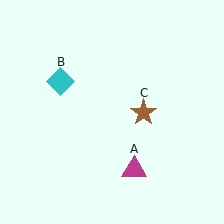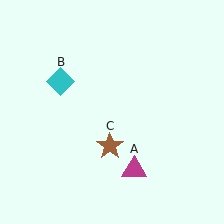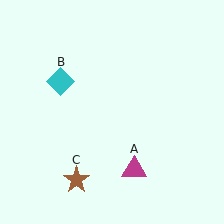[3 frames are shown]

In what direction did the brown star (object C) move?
The brown star (object C) moved down and to the left.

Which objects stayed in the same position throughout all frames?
Magenta triangle (object A) and cyan diamond (object B) remained stationary.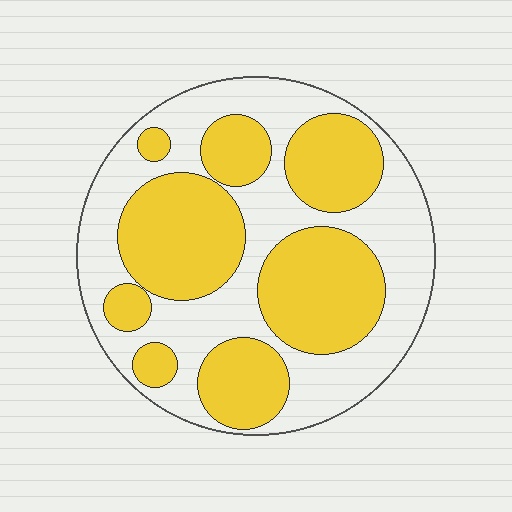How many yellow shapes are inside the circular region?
8.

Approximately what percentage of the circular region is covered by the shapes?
Approximately 50%.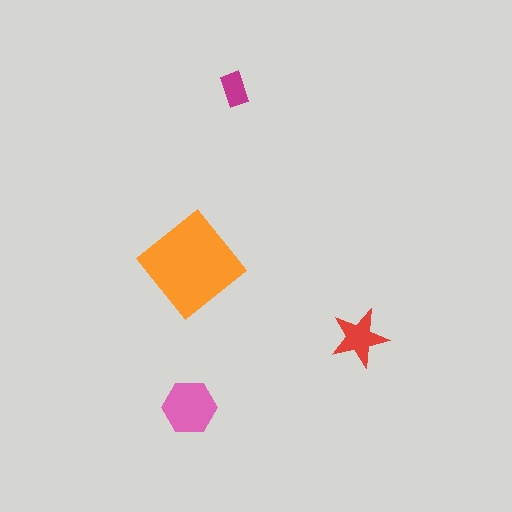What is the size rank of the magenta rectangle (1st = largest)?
4th.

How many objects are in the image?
There are 4 objects in the image.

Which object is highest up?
The magenta rectangle is topmost.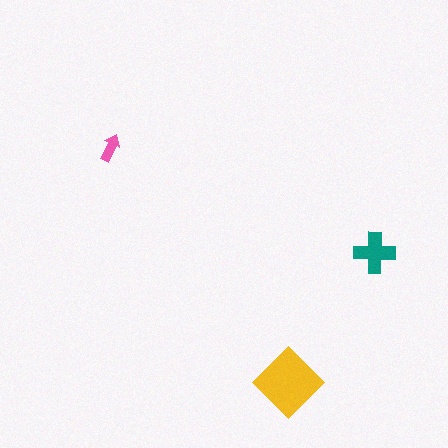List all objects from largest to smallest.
The yellow diamond, the teal cross, the pink arrow.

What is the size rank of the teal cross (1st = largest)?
2nd.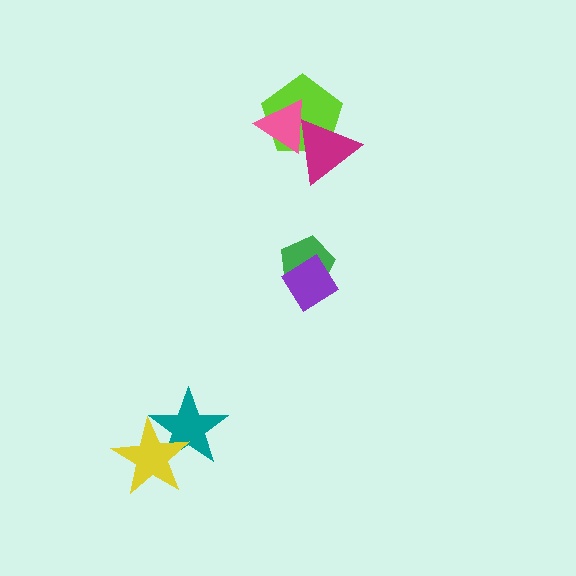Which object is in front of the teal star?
The yellow star is in front of the teal star.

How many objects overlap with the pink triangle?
2 objects overlap with the pink triangle.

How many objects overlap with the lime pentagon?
2 objects overlap with the lime pentagon.